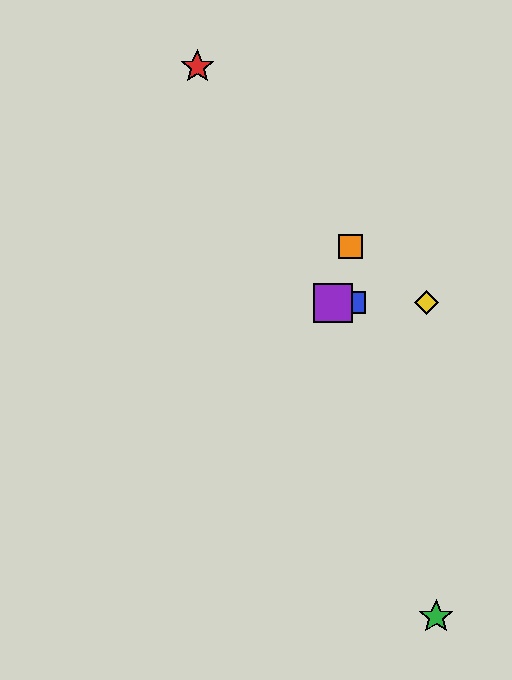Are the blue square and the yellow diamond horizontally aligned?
Yes, both are at y≈303.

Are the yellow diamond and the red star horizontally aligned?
No, the yellow diamond is at y≈303 and the red star is at y≈67.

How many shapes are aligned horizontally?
3 shapes (the blue square, the yellow diamond, the purple square) are aligned horizontally.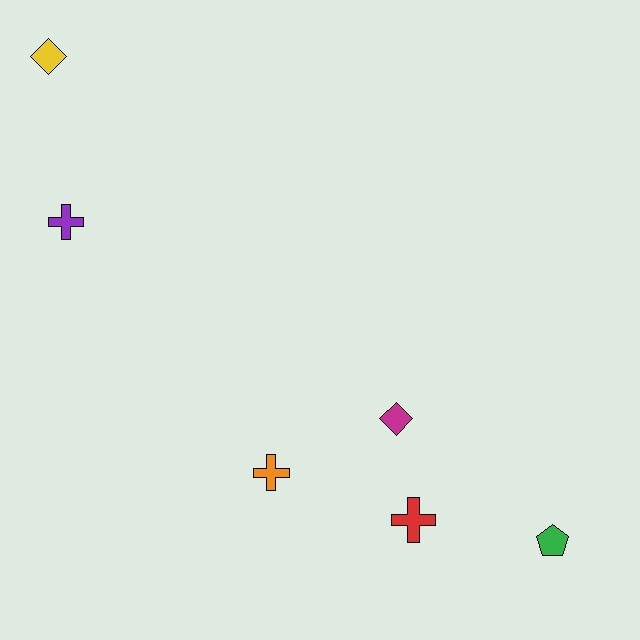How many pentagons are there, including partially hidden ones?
There is 1 pentagon.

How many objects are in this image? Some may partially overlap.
There are 6 objects.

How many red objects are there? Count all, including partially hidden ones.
There is 1 red object.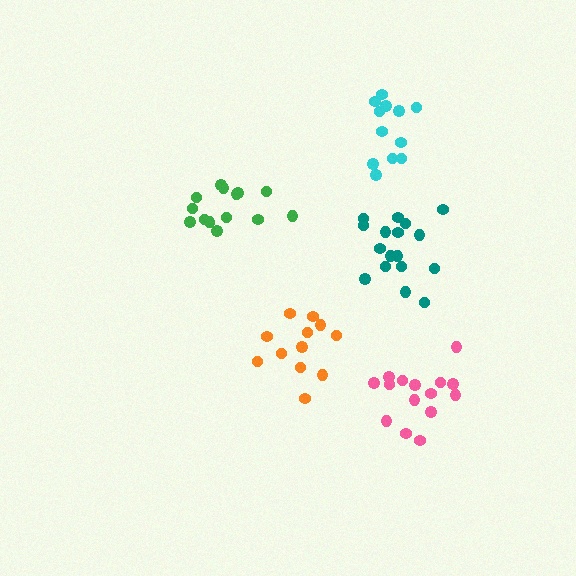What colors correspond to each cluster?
The clusters are colored: orange, pink, green, teal, cyan.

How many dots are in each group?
Group 1: 12 dots, Group 2: 15 dots, Group 3: 15 dots, Group 4: 17 dots, Group 5: 12 dots (71 total).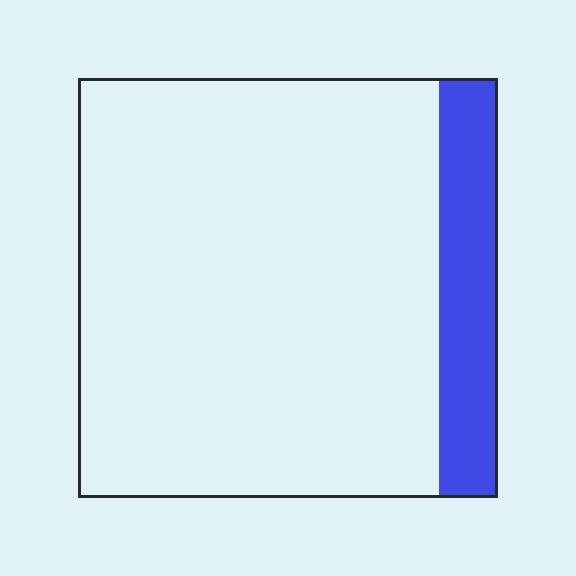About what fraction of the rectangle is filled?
About one eighth (1/8).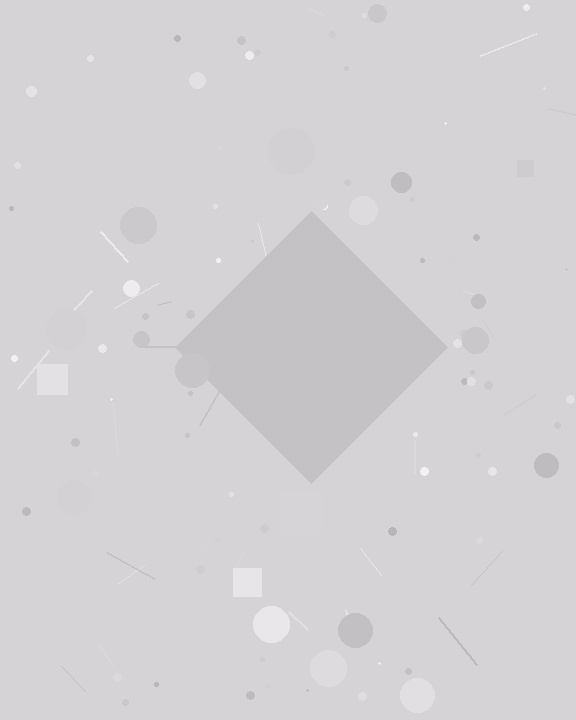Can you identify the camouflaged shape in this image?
The camouflaged shape is a diamond.